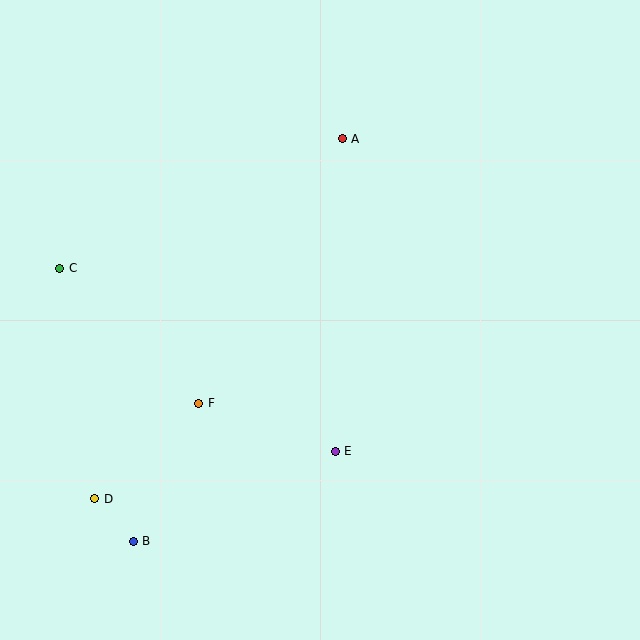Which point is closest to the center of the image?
Point E at (335, 451) is closest to the center.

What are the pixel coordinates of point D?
Point D is at (95, 499).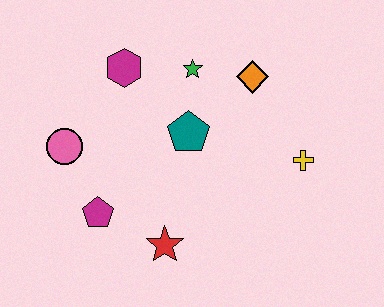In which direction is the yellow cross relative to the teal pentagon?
The yellow cross is to the right of the teal pentagon.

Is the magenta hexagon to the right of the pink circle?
Yes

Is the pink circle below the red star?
No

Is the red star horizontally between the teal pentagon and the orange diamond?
No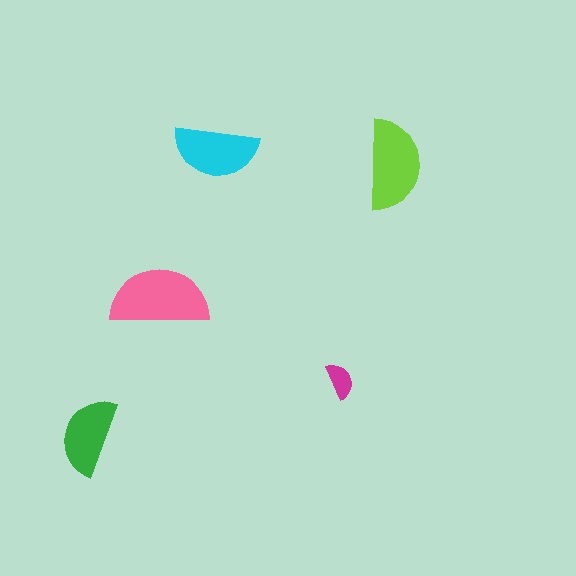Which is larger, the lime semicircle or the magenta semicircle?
The lime one.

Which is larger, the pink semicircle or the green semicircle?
The pink one.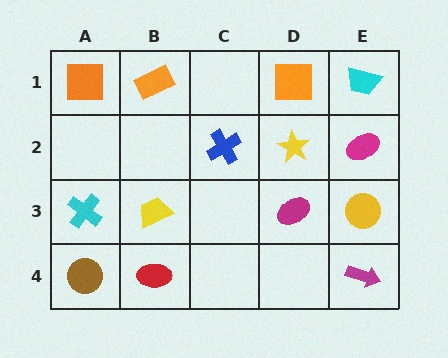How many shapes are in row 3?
4 shapes.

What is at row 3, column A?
A cyan cross.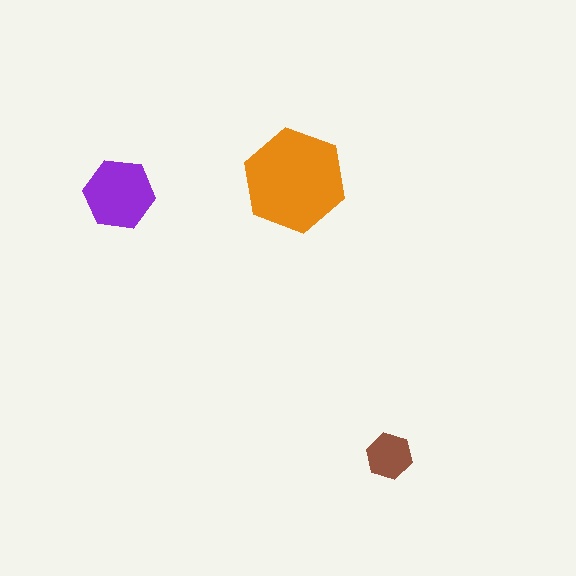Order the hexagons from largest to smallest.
the orange one, the purple one, the brown one.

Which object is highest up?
The orange hexagon is topmost.